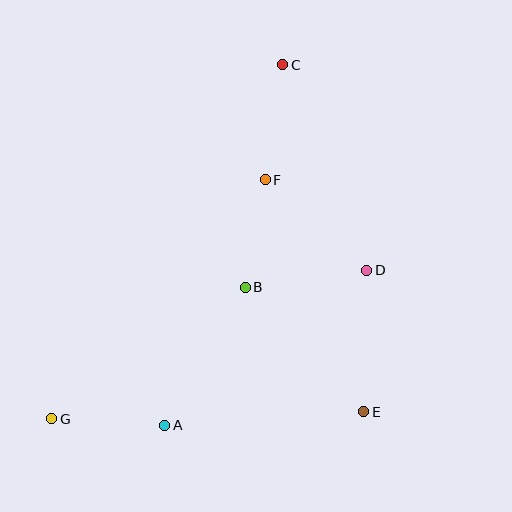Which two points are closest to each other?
Points B and F are closest to each other.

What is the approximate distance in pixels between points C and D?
The distance between C and D is approximately 222 pixels.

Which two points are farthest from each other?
Points C and G are farthest from each other.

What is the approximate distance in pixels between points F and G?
The distance between F and G is approximately 321 pixels.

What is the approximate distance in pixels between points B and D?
The distance between B and D is approximately 123 pixels.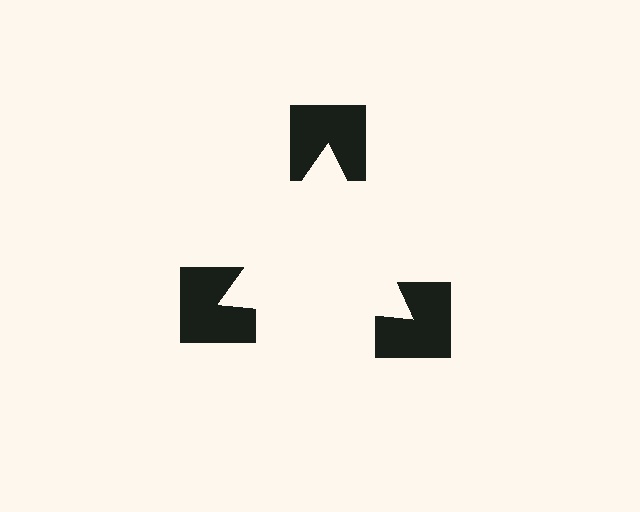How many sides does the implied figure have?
3 sides.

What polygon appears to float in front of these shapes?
An illusory triangle — its edges are inferred from the aligned wedge cuts in the notched squares, not physically drawn.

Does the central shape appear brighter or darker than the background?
It typically appears slightly brighter than the background, even though no actual brightness change is drawn.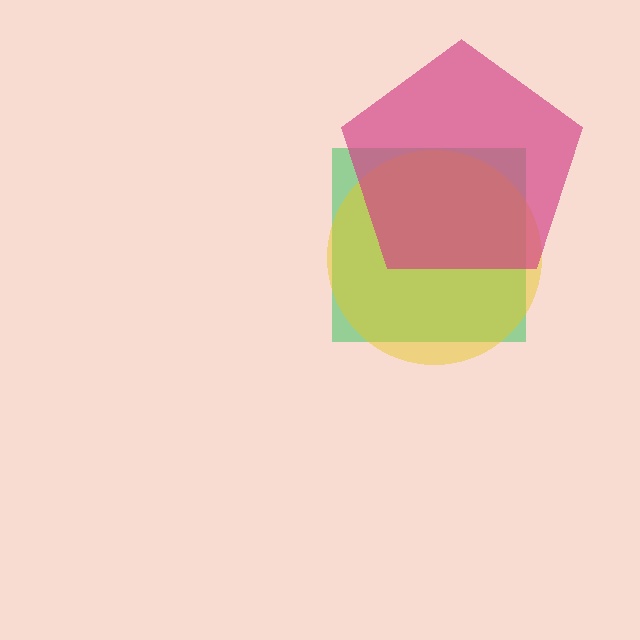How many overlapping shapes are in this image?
There are 3 overlapping shapes in the image.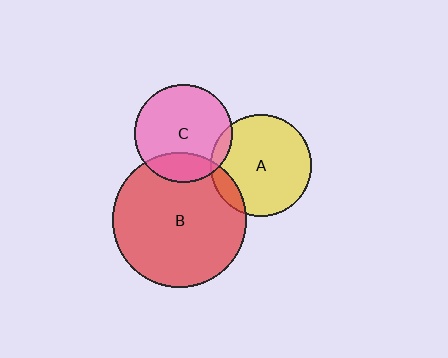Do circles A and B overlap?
Yes.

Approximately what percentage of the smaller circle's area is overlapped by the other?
Approximately 10%.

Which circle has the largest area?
Circle B (red).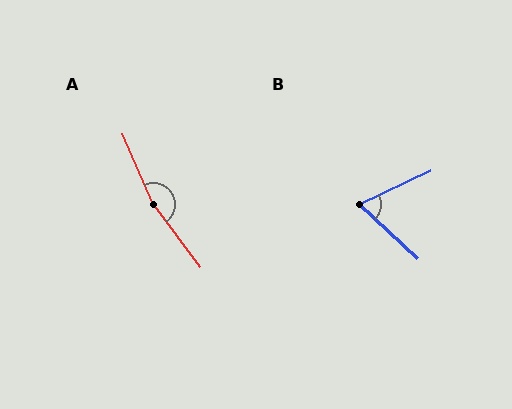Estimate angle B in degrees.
Approximately 68 degrees.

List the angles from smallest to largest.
B (68°), A (167°).